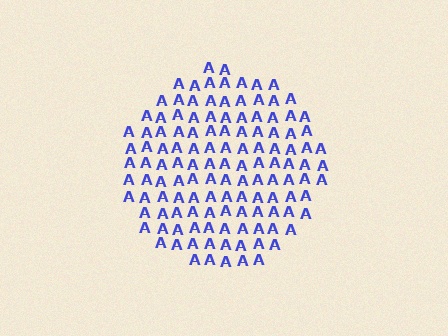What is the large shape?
The large shape is a circle.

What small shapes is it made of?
It is made of small letter A's.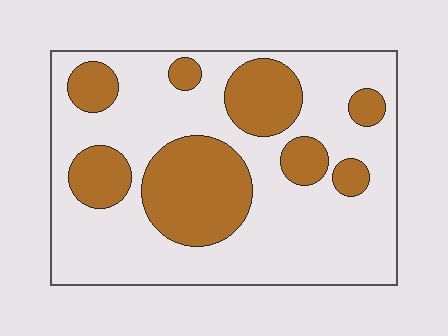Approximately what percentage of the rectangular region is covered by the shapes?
Approximately 30%.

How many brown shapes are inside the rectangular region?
8.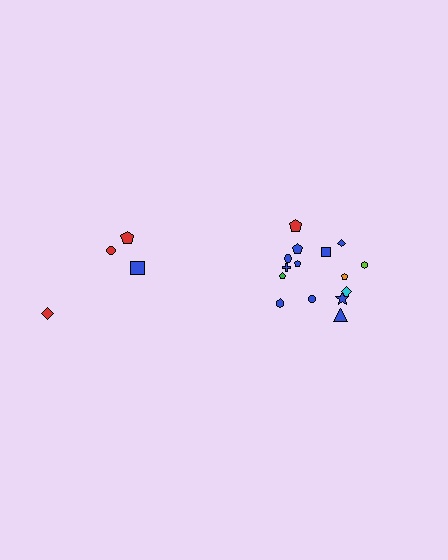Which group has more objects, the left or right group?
The right group.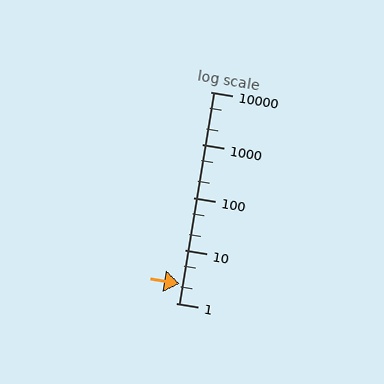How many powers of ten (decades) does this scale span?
The scale spans 4 decades, from 1 to 10000.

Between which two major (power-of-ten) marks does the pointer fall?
The pointer is between 1 and 10.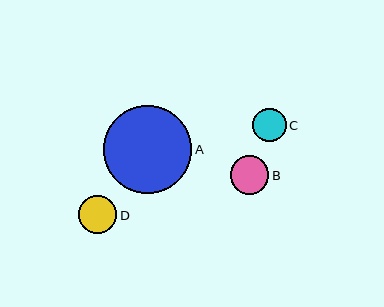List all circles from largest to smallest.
From largest to smallest: A, B, D, C.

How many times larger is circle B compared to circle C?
Circle B is approximately 1.2 times the size of circle C.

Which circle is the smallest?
Circle C is the smallest with a size of approximately 33 pixels.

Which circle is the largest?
Circle A is the largest with a size of approximately 88 pixels.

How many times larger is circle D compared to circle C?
Circle D is approximately 1.1 times the size of circle C.